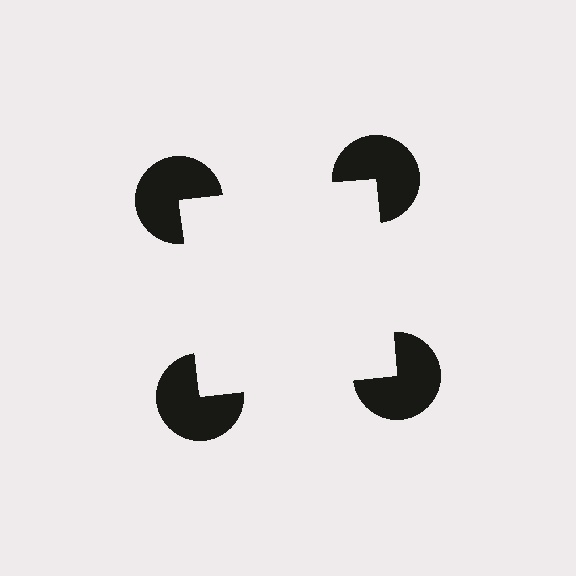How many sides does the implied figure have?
4 sides.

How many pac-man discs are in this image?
There are 4 — one at each vertex of the illusory square.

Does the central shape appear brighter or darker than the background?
It typically appears slightly brighter than the background, even though no actual brightness change is drawn.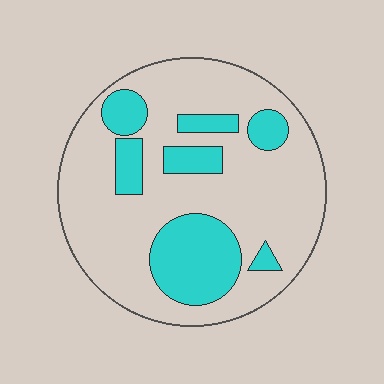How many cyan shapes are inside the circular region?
7.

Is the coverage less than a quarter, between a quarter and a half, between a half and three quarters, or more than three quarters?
Between a quarter and a half.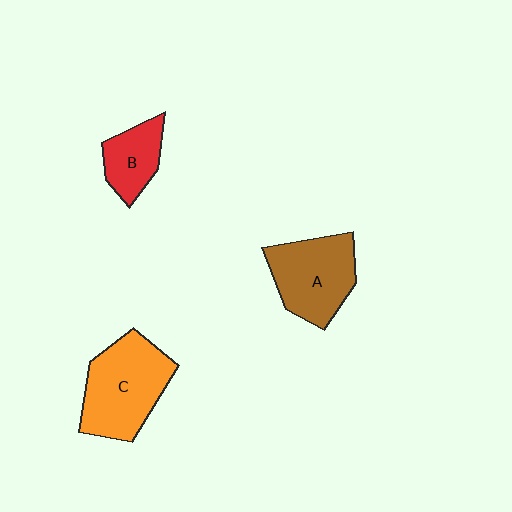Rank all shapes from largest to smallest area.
From largest to smallest: C (orange), A (brown), B (red).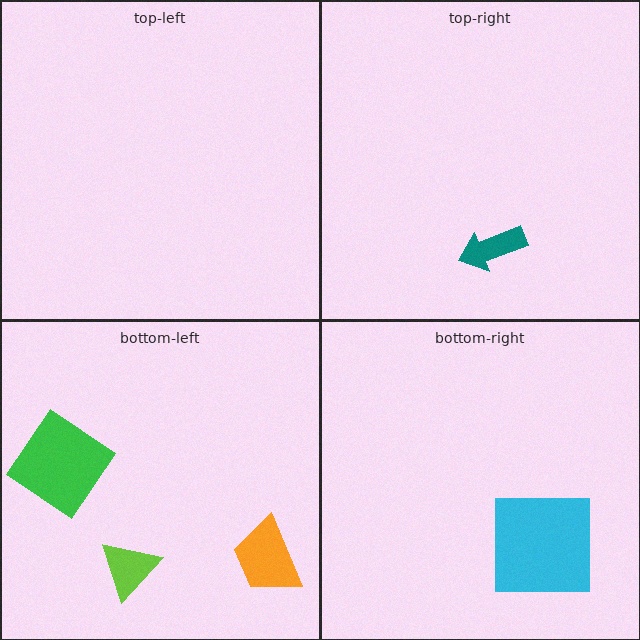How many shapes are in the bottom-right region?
1.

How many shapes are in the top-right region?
1.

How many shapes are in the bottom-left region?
3.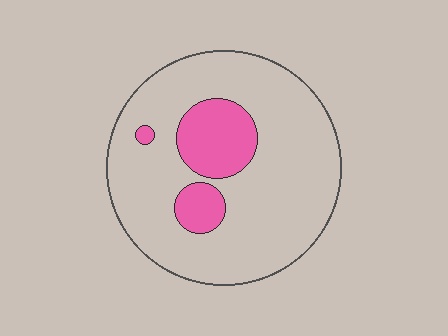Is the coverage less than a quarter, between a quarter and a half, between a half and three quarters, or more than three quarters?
Less than a quarter.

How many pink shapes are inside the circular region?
3.